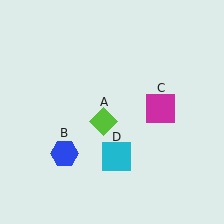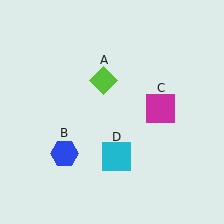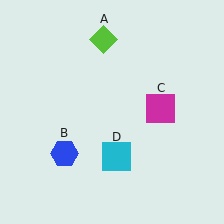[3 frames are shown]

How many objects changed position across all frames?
1 object changed position: lime diamond (object A).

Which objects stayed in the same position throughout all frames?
Blue hexagon (object B) and magenta square (object C) and cyan square (object D) remained stationary.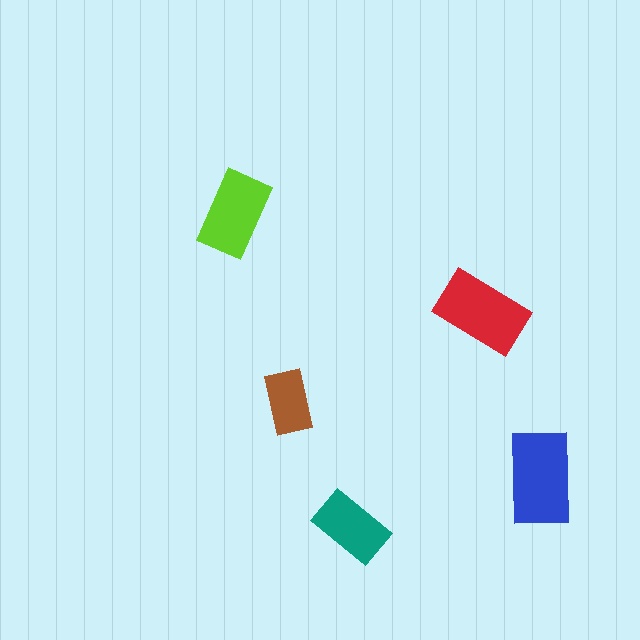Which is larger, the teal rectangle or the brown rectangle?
The teal one.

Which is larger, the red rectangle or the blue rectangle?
The blue one.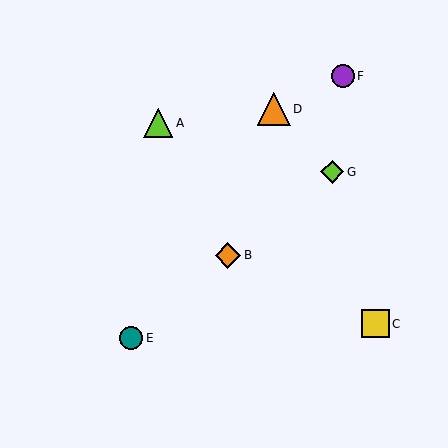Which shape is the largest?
The orange triangle (labeled D) is the largest.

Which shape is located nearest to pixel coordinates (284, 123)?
The orange triangle (labeled D) at (274, 109) is nearest to that location.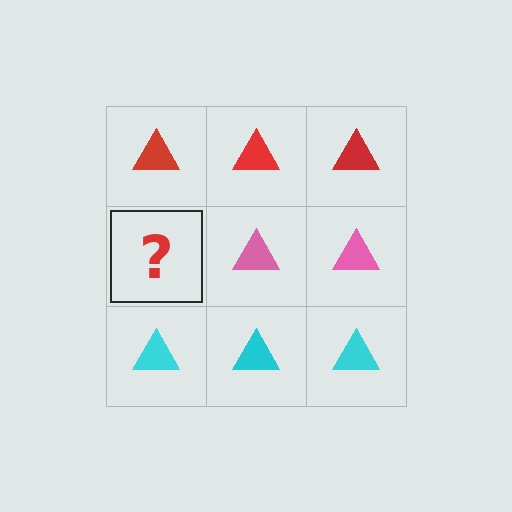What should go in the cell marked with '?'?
The missing cell should contain a pink triangle.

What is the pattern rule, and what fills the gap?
The rule is that each row has a consistent color. The gap should be filled with a pink triangle.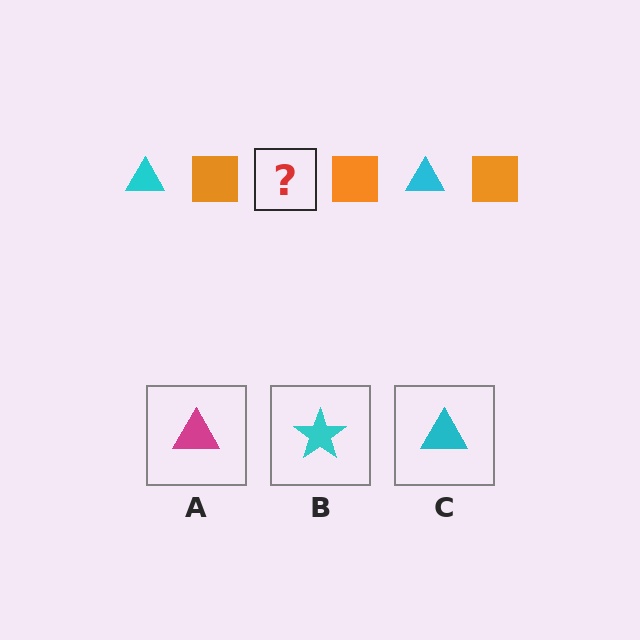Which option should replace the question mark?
Option C.